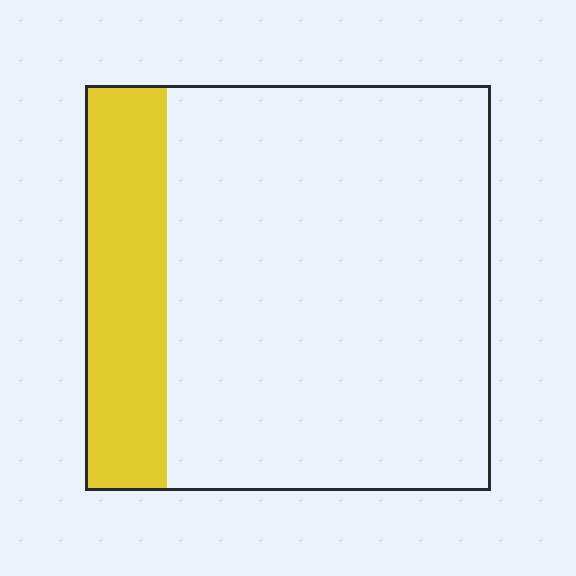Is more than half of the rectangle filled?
No.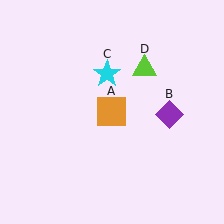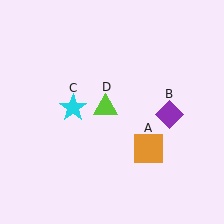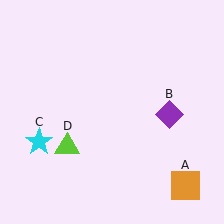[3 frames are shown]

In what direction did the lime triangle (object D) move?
The lime triangle (object D) moved down and to the left.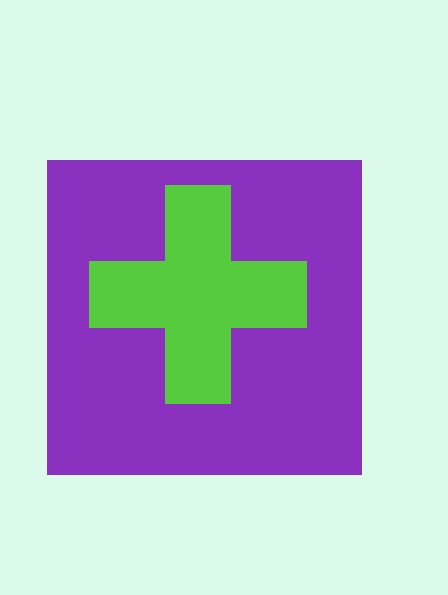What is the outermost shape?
The purple square.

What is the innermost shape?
The lime cross.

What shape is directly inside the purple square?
The lime cross.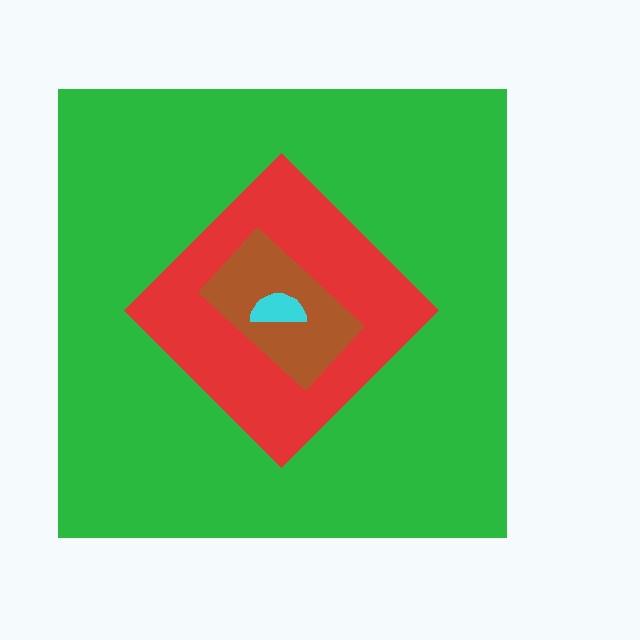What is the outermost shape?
The green square.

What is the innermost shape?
The cyan semicircle.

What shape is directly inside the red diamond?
The brown rectangle.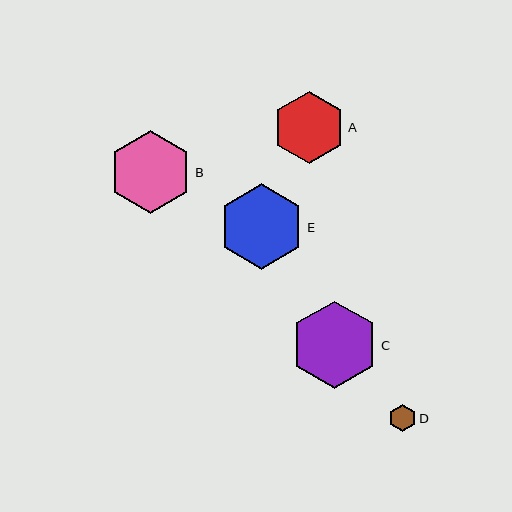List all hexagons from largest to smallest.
From largest to smallest: C, E, B, A, D.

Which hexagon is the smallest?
Hexagon D is the smallest with a size of approximately 28 pixels.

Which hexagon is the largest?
Hexagon C is the largest with a size of approximately 87 pixels.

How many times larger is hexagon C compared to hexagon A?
Hexagon C is approximately 1.2 times the size of hexagon A.